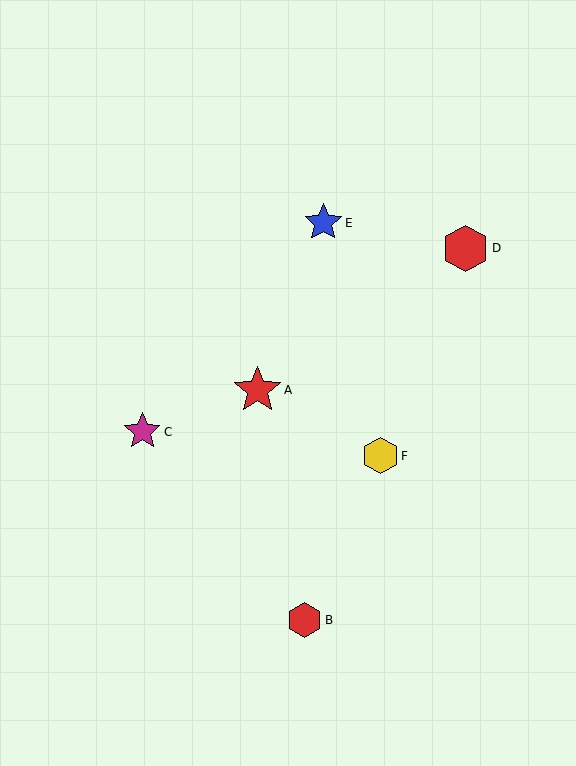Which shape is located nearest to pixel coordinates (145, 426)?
The magenta star (labeled C) at (142, 432) is nearest to that location.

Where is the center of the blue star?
The center of the blue star is at (323, 223).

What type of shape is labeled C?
Shape C is a magenta star.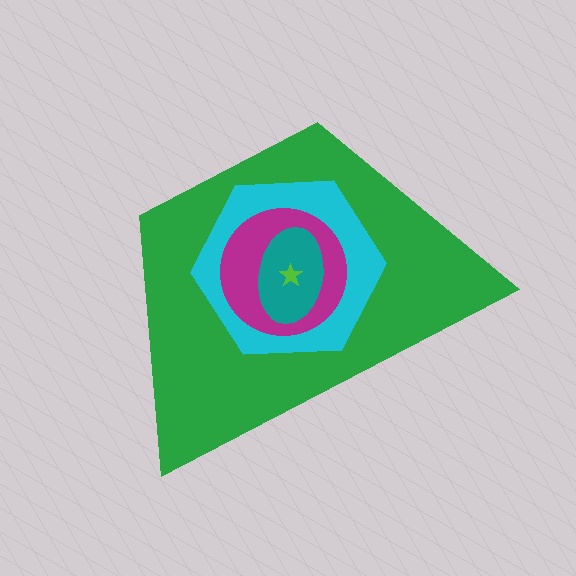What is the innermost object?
The lime star.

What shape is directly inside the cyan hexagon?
The magenta circle.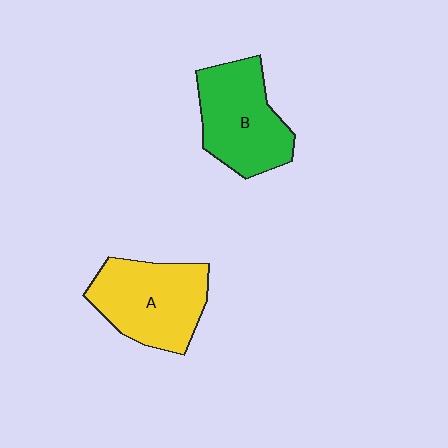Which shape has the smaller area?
Shape B (green).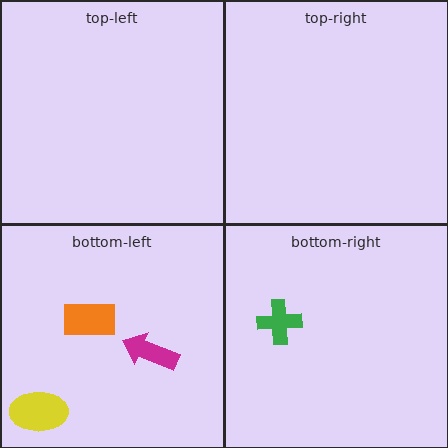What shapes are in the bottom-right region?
The green cross.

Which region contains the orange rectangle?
The bottom-left region.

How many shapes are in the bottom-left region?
3.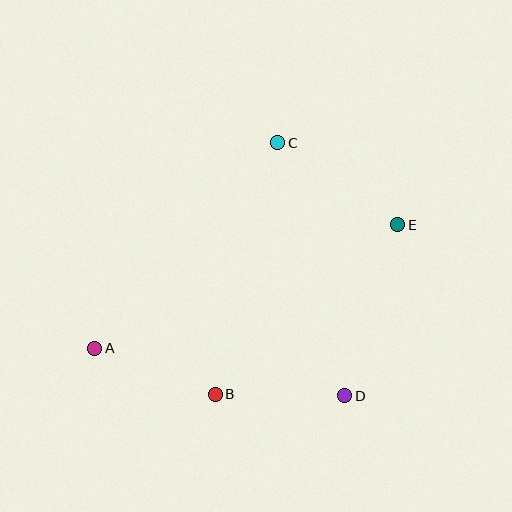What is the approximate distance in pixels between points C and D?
The distance between C and D is approximately 261 pixels.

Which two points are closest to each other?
Points A and B are closest to each other.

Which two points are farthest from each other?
Points A and E are farthest from each other.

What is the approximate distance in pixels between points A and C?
The distance between A and C is approximately 275 pixels.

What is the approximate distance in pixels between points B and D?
The distance between B and D is approximately 130 pixels.